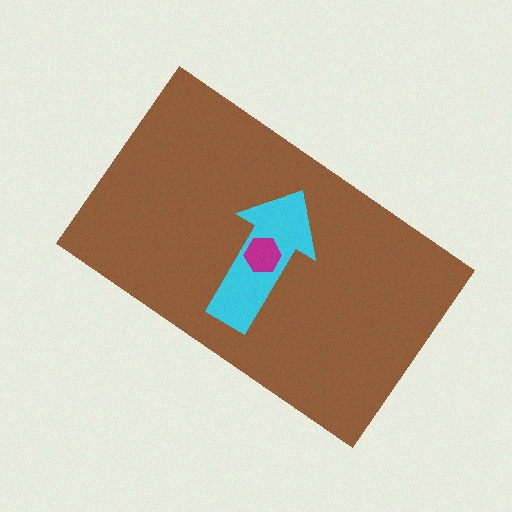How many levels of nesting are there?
3.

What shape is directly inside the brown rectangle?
The cyan arrow.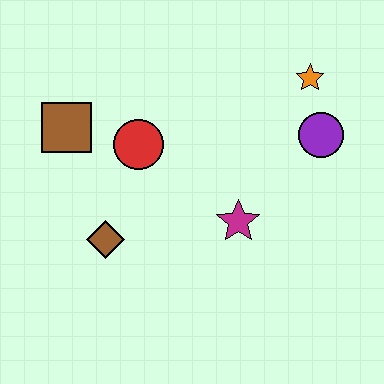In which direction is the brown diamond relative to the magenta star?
The brown diamond is to the left of the magenta star.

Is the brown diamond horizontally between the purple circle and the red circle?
No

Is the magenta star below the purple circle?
Yes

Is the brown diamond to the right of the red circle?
No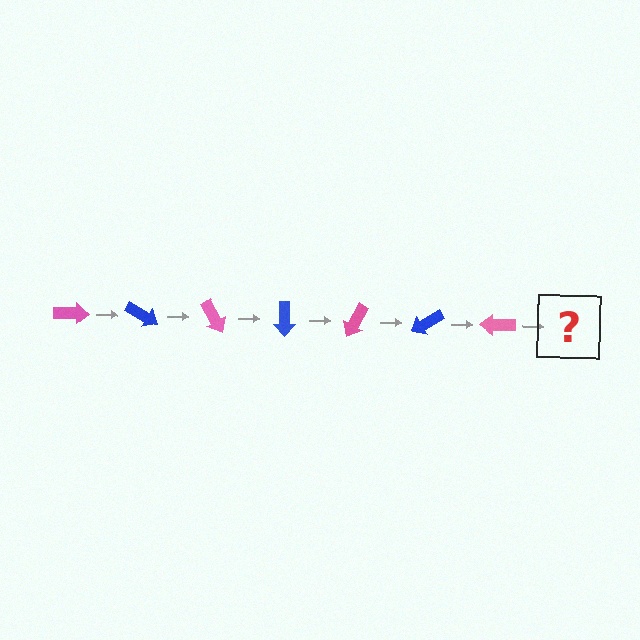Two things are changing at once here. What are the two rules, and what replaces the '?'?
The two rules are that it rotates 30 degrees each step and the color cycles through pink and blue. The '?' should be a blue arrow, rotated 210 degrees from the start.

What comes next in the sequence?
The next element should be a blue arrow, rotated 210 degrees from the start.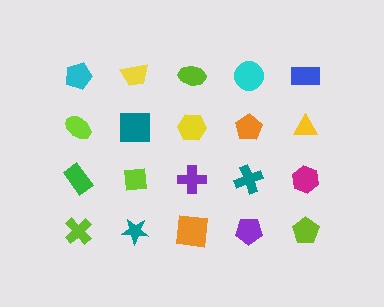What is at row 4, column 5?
A lime pentagon.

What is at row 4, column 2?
A teal star.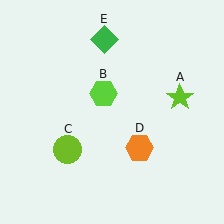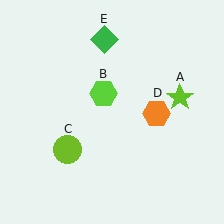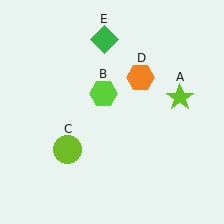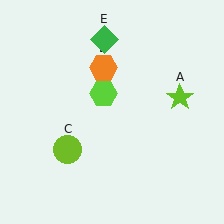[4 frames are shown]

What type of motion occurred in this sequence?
The orange hexagon (object D) rotated counterclockwise around the center of the scene.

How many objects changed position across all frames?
1 object changed position: orange hexagon (object D).